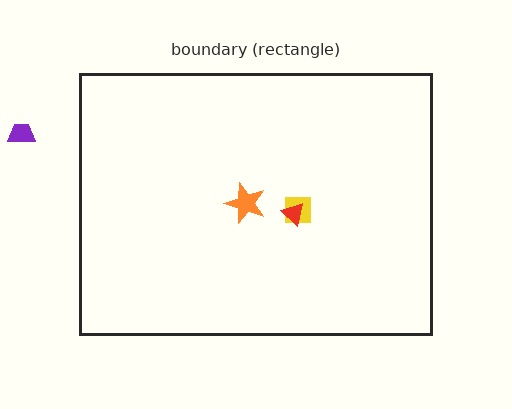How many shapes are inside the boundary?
3 inside, 1 outside.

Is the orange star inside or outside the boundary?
Inside.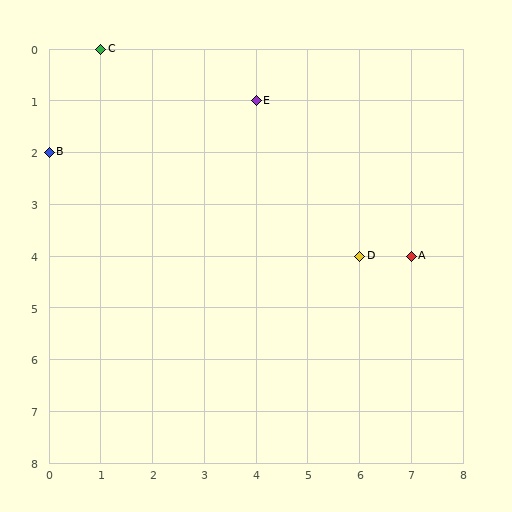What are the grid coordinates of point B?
Point B is at grid coordinates (0, 2).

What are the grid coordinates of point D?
Point D is at grid coordinates (6, 4).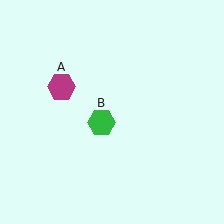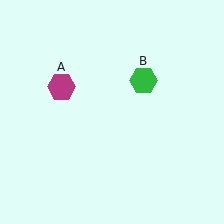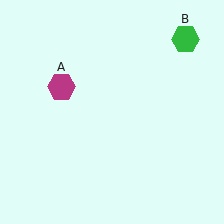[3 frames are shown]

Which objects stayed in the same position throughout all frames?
Magenta hexagon (object A) remained stationary.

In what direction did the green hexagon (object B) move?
The green hexagon (object B) moved up and to the right.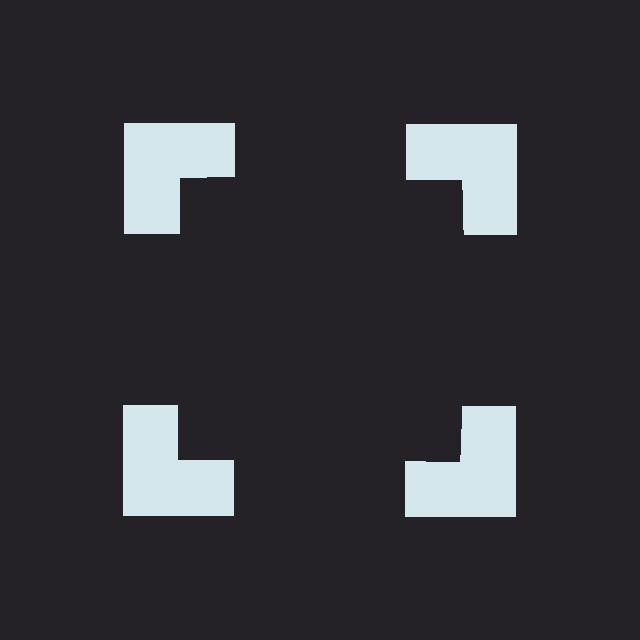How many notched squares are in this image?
There are 4 — one at each vertex of the illusory square.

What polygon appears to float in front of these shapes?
An illusory square — its edges are inferred from the aligned wedge cuts in the notched squares, not physically drawn.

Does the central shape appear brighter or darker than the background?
It typically appears slightly darker than the background, even though no actual brightness change is drawn.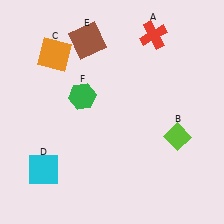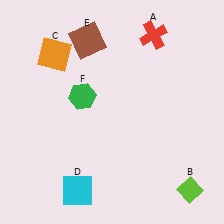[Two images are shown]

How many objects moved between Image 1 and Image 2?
2 objects moved between the two images.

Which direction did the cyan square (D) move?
The cyan square (D) moved right.